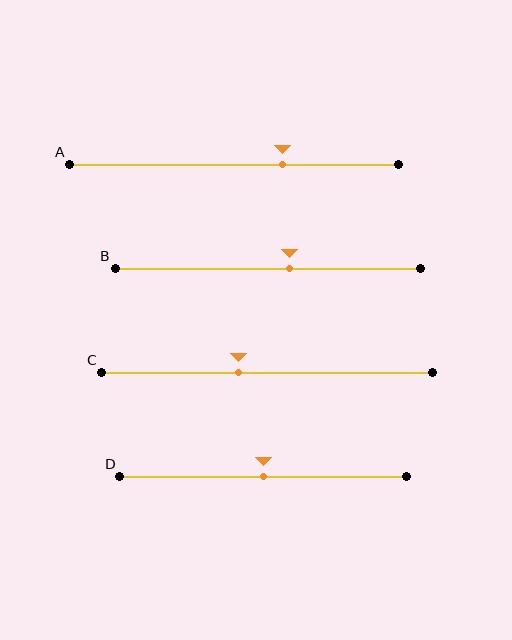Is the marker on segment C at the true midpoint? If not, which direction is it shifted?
No, the marker on segment C is shifted to the left by about 9% of the segment length.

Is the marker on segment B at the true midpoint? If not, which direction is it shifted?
No, the marker on segment B is shifted to the right by about 7% of the segment length.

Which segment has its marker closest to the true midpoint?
Segment D has its marker closest to the true midpoint.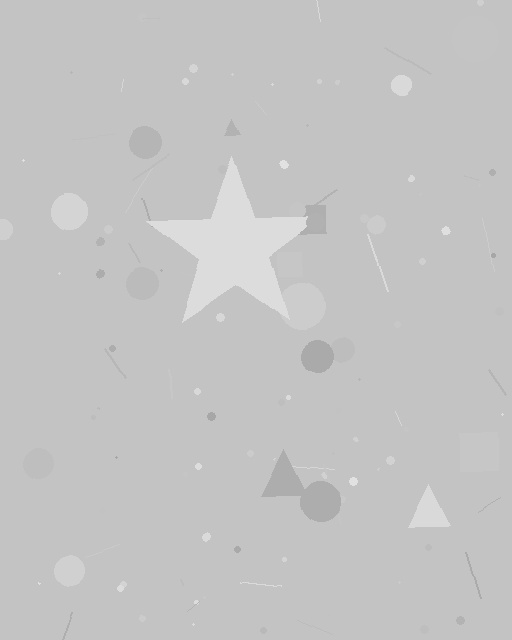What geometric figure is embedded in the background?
A star is embedded in the background.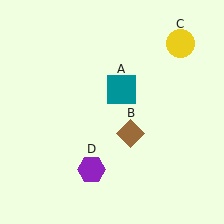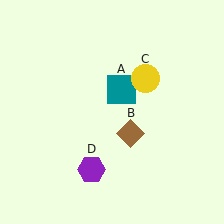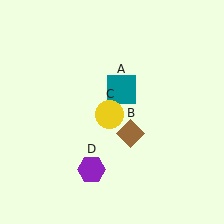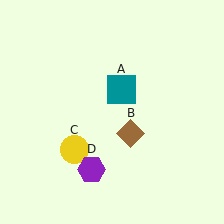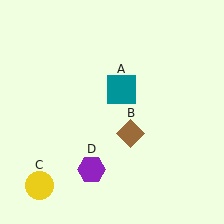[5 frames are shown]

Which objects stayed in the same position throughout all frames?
Teal square (object A) and brown diamond (object B) and purple hexagon (object D) remained stationary.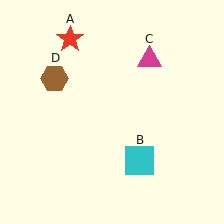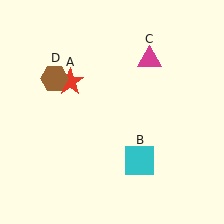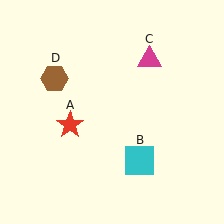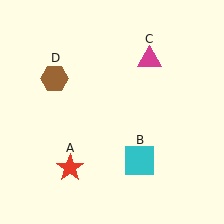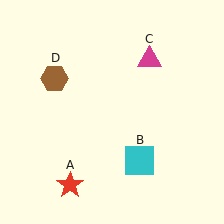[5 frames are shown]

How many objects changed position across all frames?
1 object changed position: red star (object A).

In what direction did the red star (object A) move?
The red star (object A) moved down.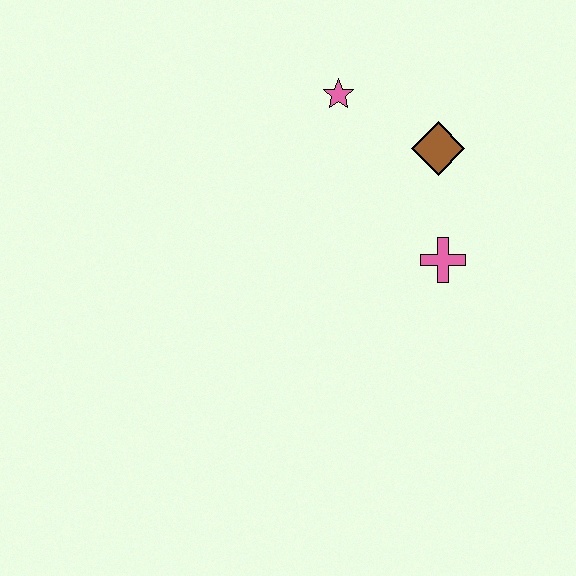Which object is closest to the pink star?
The brown diamond is closest to the pink star.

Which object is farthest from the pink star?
The pink cross is farthest from the pink star.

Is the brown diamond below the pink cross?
No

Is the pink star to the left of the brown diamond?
Yes